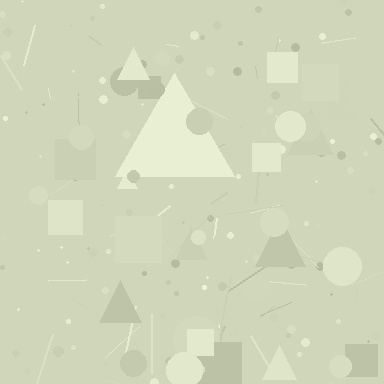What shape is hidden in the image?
A triangle is hidden in the image.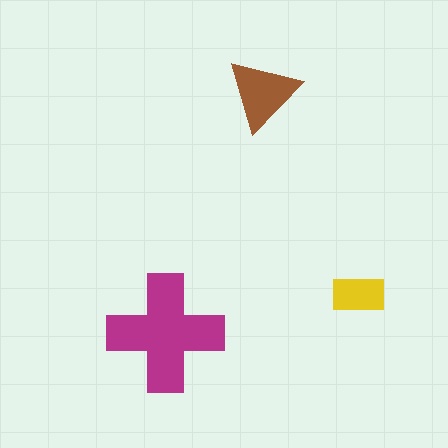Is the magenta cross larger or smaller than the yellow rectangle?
Larger.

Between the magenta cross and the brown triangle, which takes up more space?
The magenta cross.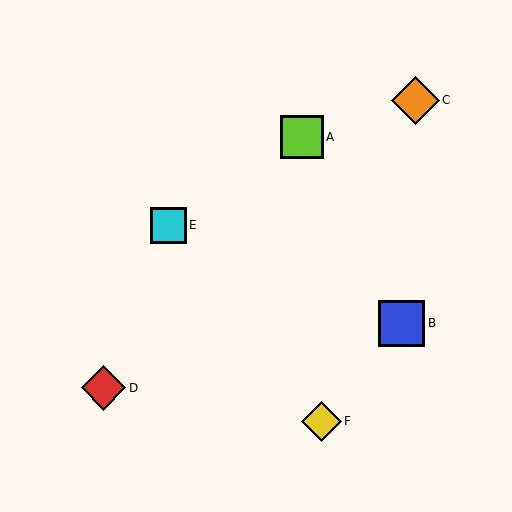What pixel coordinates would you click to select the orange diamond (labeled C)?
Click at (415, 100) to select the orange diamond C.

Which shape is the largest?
The orange diamond (labeled C) is the largest.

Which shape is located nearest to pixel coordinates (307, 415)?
The yellow diamond (labeled F) at (321, 421) is nearest to that location.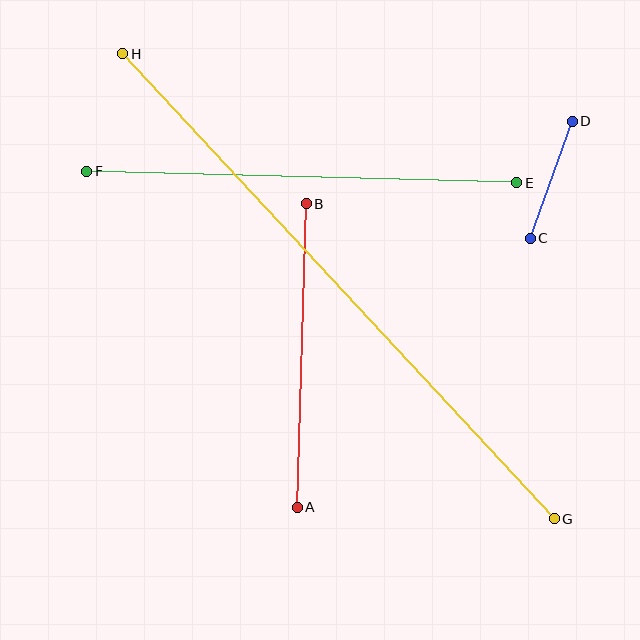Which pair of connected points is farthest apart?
Points G and H are farthest apart.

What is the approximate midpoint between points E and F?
The midpoint is at approximately (302, 177) pixels.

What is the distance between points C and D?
The distance is approximately 124 pixels.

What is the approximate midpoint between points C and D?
The midpoint is at approximately (551, 180) pixels.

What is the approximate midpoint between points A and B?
The midpoint is at approximately (302, 355) pixels.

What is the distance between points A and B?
The distance is approximately 304 pixels.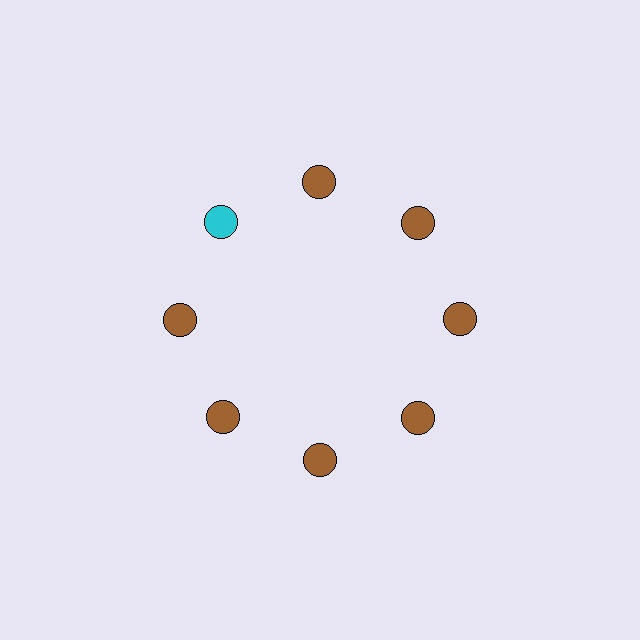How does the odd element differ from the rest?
It has a different color: cyan instead of brown.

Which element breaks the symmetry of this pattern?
The cyan circle at roughly the 10 o'clock position breaks the symmetry. All other shapes are brown circles.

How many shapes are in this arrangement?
There are 8 shapes arranged in a ring pattern.